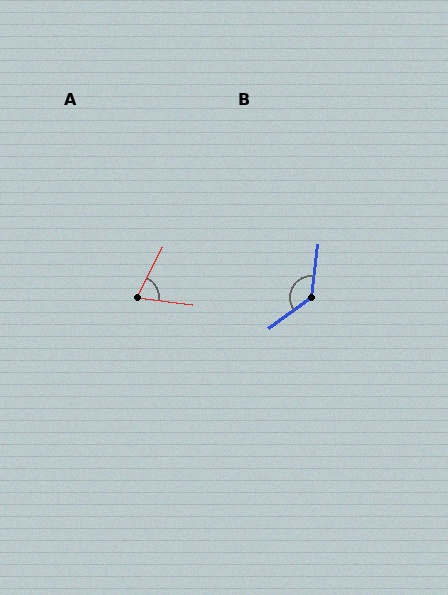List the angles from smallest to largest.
A (70°), B (133°).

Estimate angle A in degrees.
Approximately 70 degrees.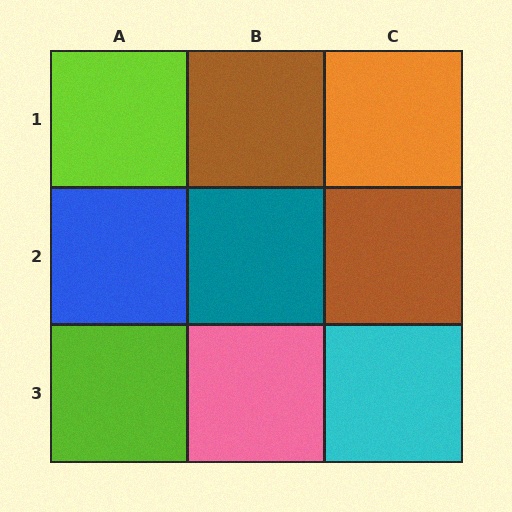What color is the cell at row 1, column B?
Brown.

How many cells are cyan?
1 cell is cyan.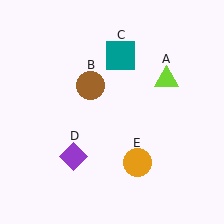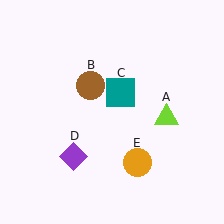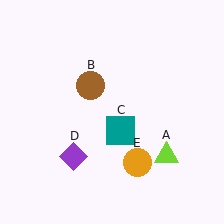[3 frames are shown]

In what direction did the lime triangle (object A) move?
The lime triangle (object A) moved down.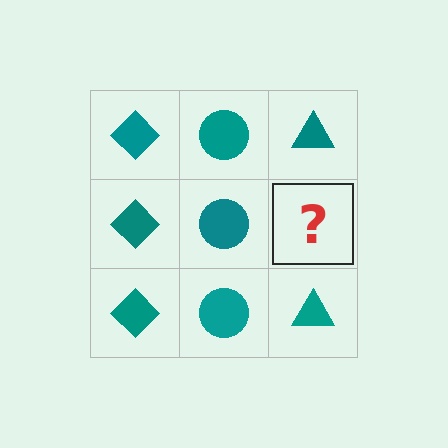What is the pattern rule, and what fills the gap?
The rule is that each column has a consistent shape. The gap should be filled with a teal triangle.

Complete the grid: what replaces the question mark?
The question mark should be replaced with a teal triangle.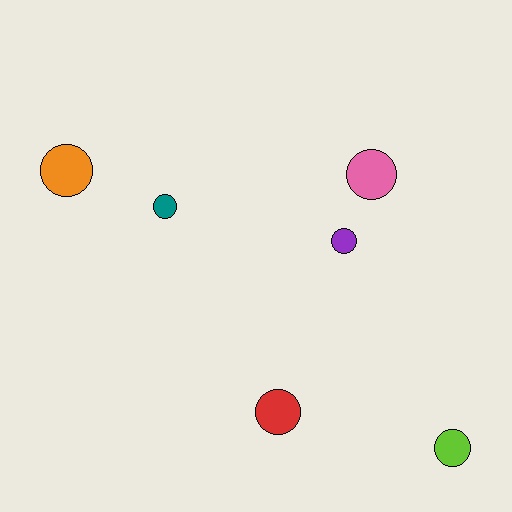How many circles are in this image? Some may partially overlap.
There are 6 circles.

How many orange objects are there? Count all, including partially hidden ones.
There is 1 orange object.